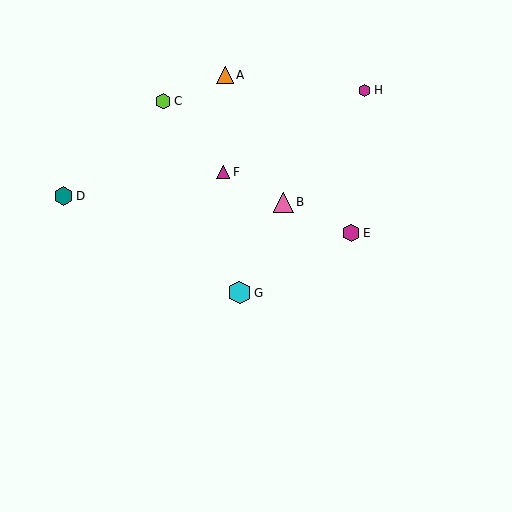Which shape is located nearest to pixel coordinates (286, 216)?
The pink triangle (labeled B) at (283, 202) is nearest to that location.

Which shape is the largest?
The cyan hexagon (labeled G) is the largest.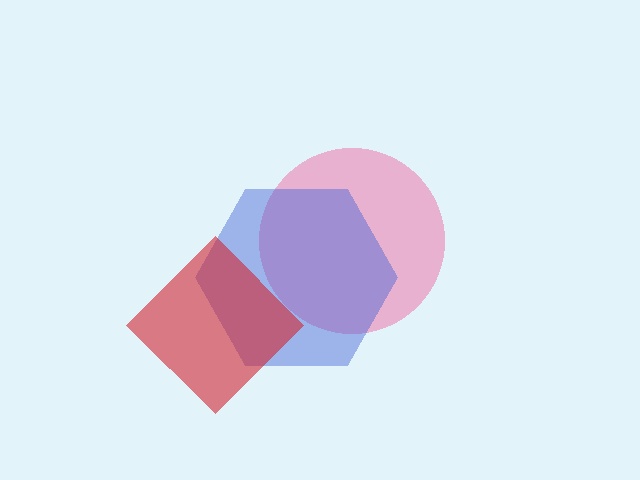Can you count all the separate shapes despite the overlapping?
Yes, there are 3 separate shapes.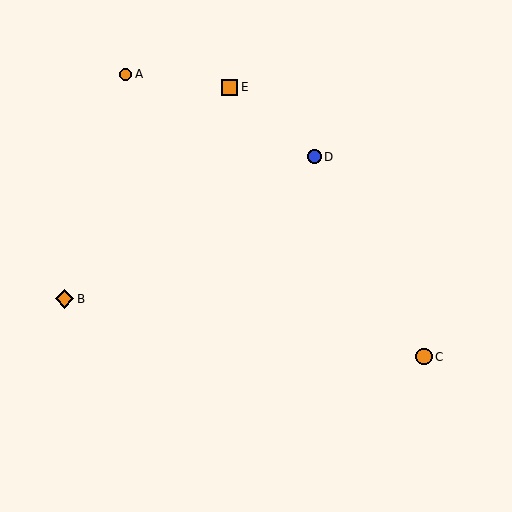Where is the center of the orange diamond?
The center of the orange diamond is at (65, 299).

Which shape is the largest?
The orange diamond (labeled B) is the largest.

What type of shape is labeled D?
Shape D is a blue circle.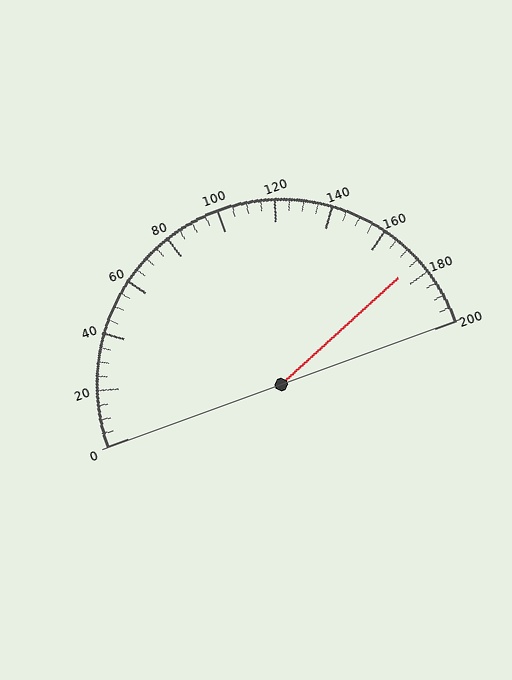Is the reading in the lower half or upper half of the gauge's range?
The reading is in the upper half of the range (0 to 200).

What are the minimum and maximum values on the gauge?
The gauge ranges from 0 to 200.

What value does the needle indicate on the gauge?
The needle indicates approximately 175.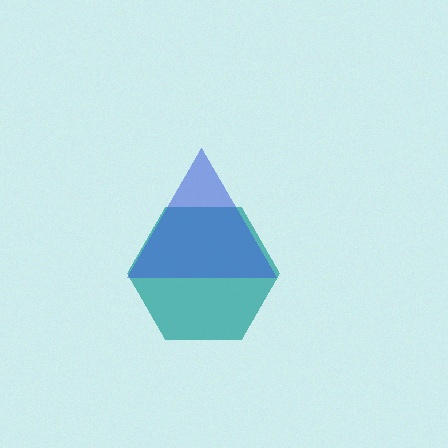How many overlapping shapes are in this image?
There are 2 overlapping shapes in the image.